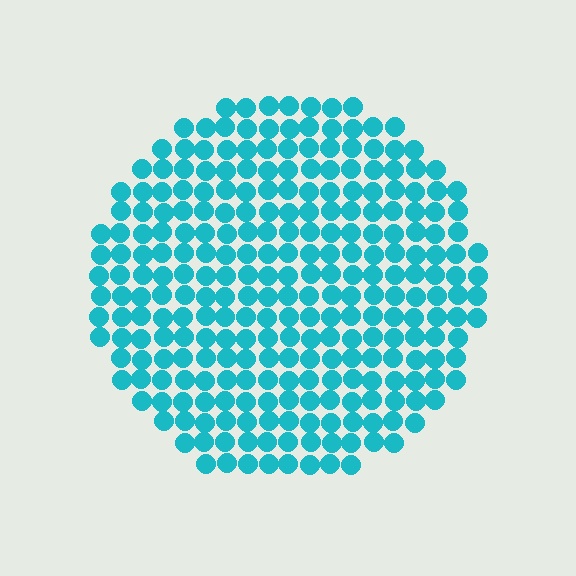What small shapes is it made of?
It is made of small circles.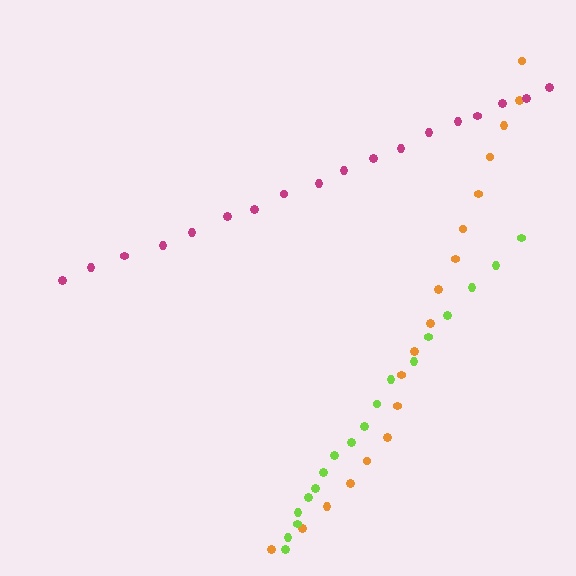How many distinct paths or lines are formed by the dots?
There are 3 distinct paths.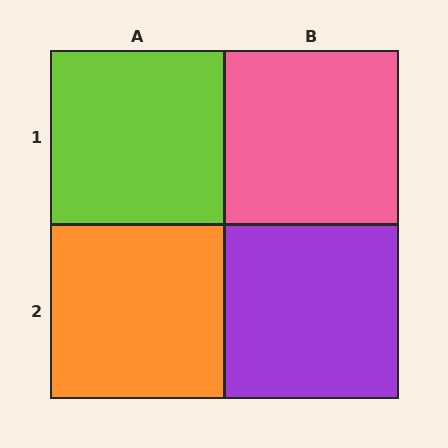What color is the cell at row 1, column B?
Pink.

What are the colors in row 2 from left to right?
Orange, purple.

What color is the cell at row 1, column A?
Lime.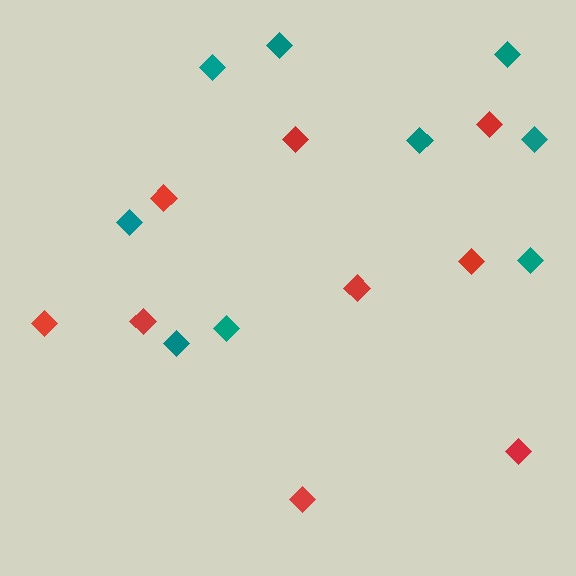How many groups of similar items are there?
There are 2 groups: one group of teal diamonds (9) and one group of red diamonds (9).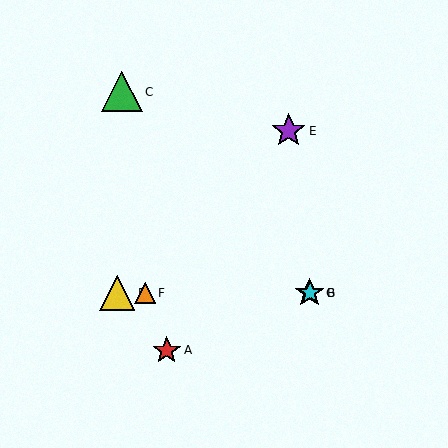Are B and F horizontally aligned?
Yes, both are at y≈293.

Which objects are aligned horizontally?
Objects B, D, F, G are aligned horizontally.